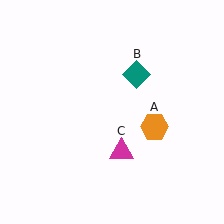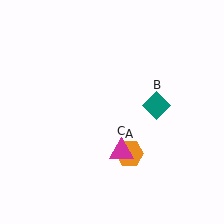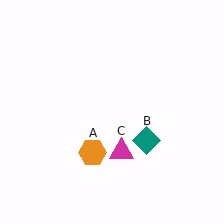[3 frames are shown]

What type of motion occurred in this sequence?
The orange hexagon (object A), teal diamond (object B) rotated clockwise around the center of the scene.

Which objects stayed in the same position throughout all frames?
Magenta triangle (object C) remained stationary.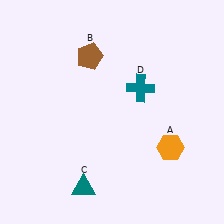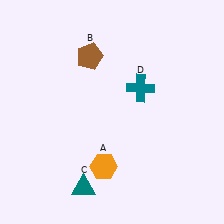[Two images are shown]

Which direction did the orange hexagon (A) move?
The orange hexagon (A) moved left.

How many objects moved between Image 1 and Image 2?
1 object moved between the two images.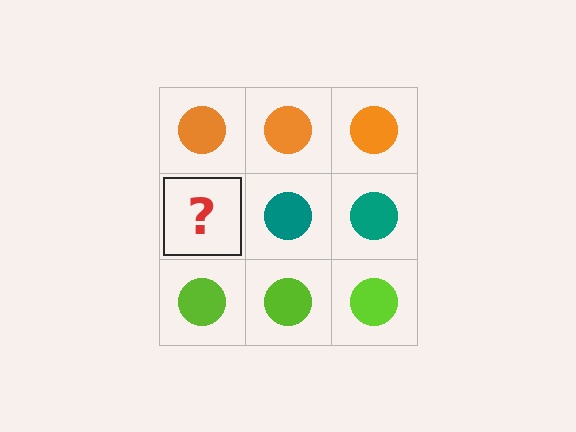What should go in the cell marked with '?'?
The missing cell should contain a teal circle.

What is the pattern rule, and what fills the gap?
The rule is that each row has a consistent color. The gap should be filled with a teal circle.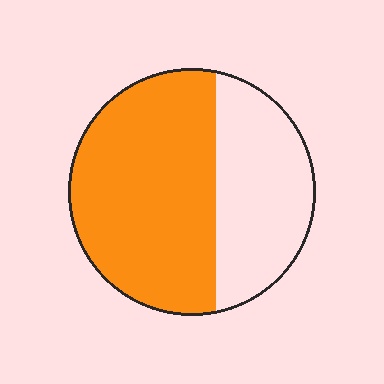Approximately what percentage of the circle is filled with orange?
Approximately 60%.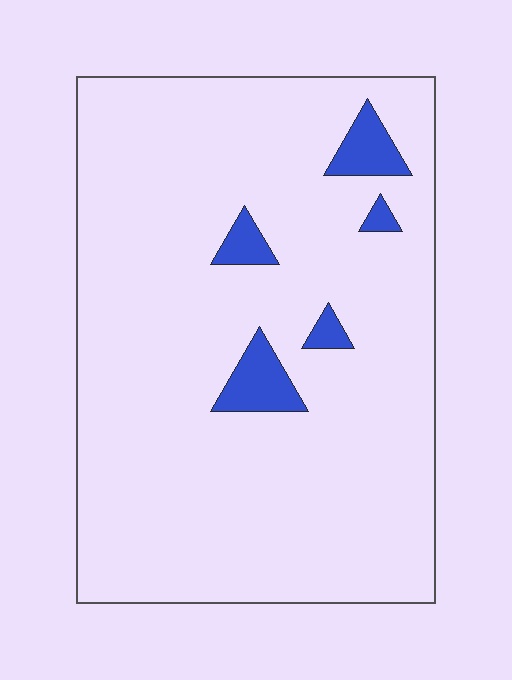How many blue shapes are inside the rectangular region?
5.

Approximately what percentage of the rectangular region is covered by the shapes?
Approximately 5%.